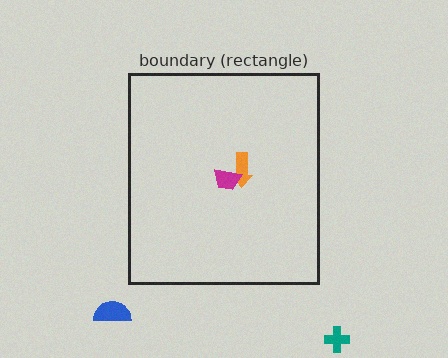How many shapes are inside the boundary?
2 inside, 2 outside.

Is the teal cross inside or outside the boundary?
Outside.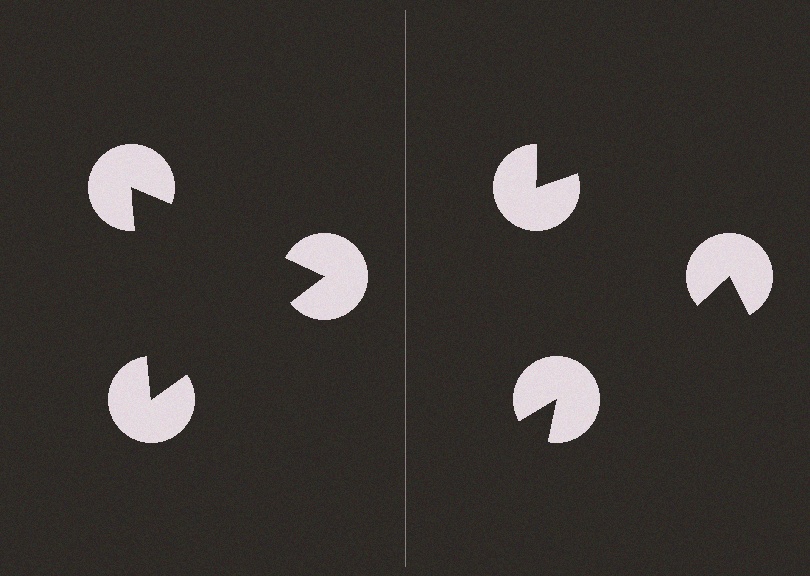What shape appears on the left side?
An illusory triangle.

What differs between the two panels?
The pac-man discs are positioned identically on both sides; only the wedge orientations differ. On the left they align to a triangle; on the right they are misaligned.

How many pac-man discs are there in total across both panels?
6 — 3 on each side.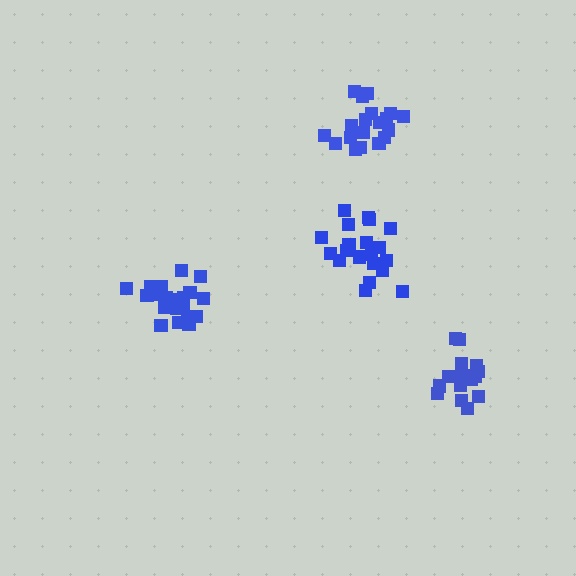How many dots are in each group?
Group 1: 20 dots, Group 2: 17 dots, Group 3: 21 dots, Group 4: 19 dots (77 total).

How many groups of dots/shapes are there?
There are 4 groups.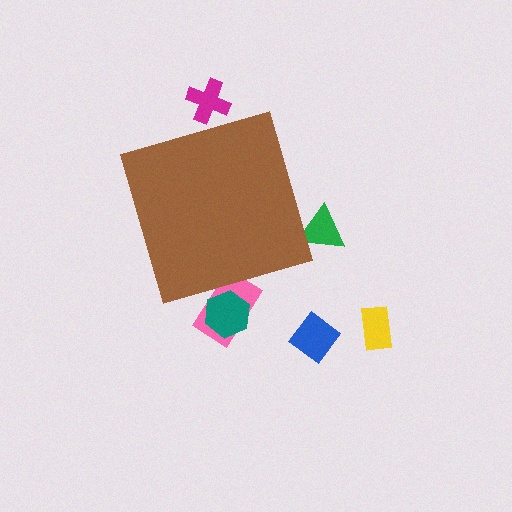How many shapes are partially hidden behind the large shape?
4 shapes are partially hidden.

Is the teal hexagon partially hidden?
Yes, the teal hexagon is partially hidden behind the brown diamond.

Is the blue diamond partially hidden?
No, the blue diamond is fully visible.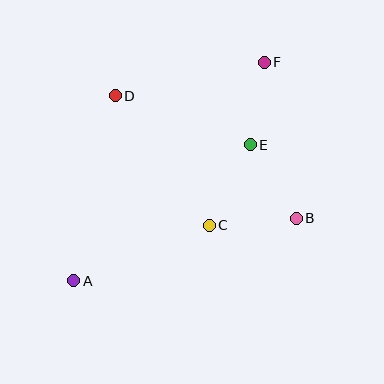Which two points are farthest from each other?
Points A and F are farthest from each other.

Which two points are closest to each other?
Points E and F are closest to each other.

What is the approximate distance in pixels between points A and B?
The distance between A and B is approximately 231 pixels.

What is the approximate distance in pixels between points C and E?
The distance between C and E is approximately 90 pixels.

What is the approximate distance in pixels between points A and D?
The distance between A and D is approximately 189 pixels.